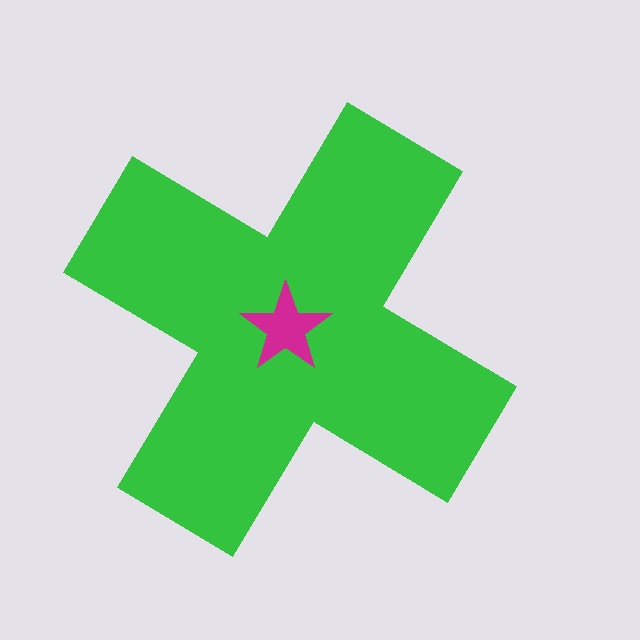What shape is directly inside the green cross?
The magenta star.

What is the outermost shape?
The green cross.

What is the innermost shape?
The magenta star.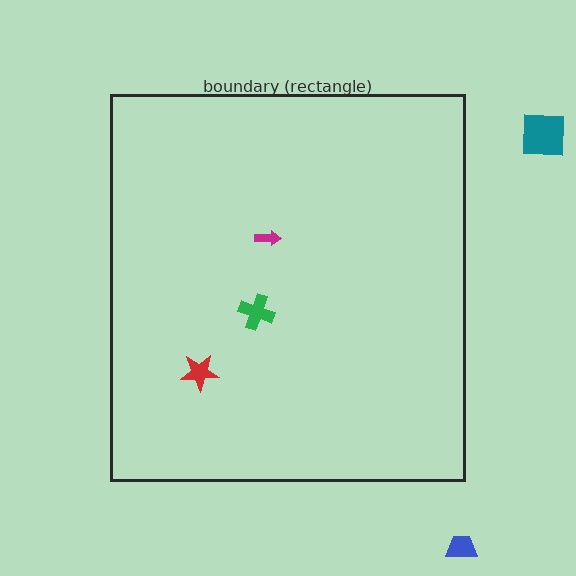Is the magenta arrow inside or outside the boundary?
Inside.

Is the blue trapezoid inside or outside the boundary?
Outside.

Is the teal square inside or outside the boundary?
Outside.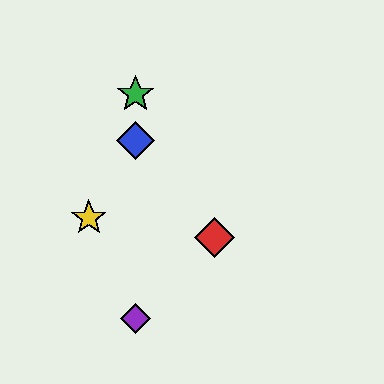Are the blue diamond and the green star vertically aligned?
Yes, both are at x≈135.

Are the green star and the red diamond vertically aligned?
No, the green star is at x≈135 and the red diamond is at x≈214.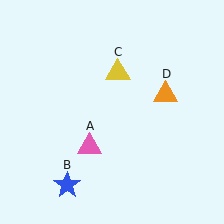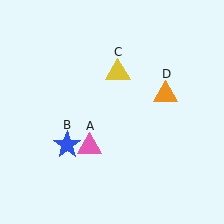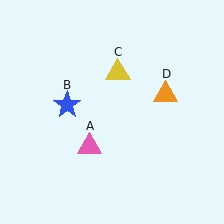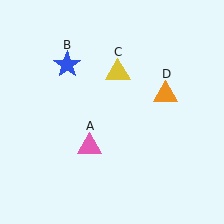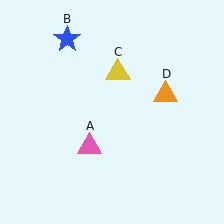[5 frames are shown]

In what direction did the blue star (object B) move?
The blue star (object B) moved up.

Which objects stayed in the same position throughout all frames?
Pink triangle (object A) and yellow triangle (object C) and orange triangle (object D) remained stationary.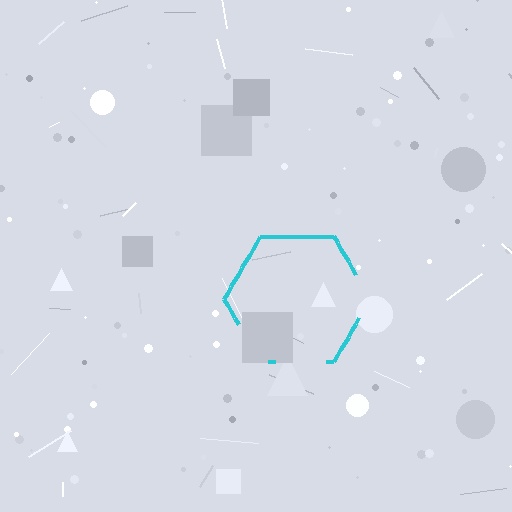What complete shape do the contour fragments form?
The contour fragments form a hexagon.